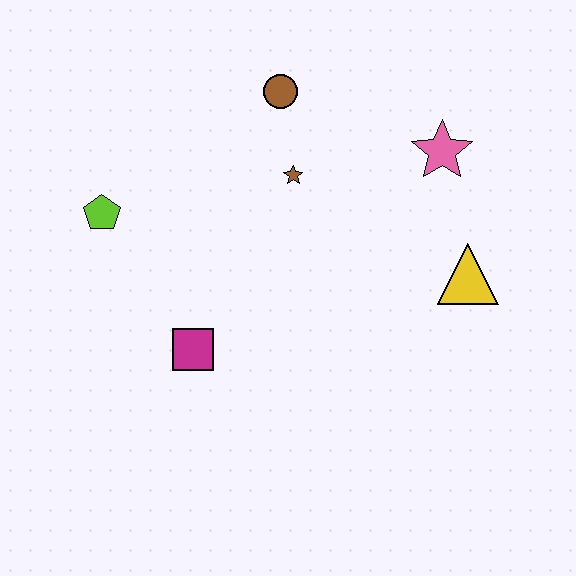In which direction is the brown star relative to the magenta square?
The brown star is above the magenta square.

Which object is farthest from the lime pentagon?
The yellow triangle is farthest from the lime pentagon.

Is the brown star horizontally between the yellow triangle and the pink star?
No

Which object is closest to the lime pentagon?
The magenta square is closest to the lime pentagon.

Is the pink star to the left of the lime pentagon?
No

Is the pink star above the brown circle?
No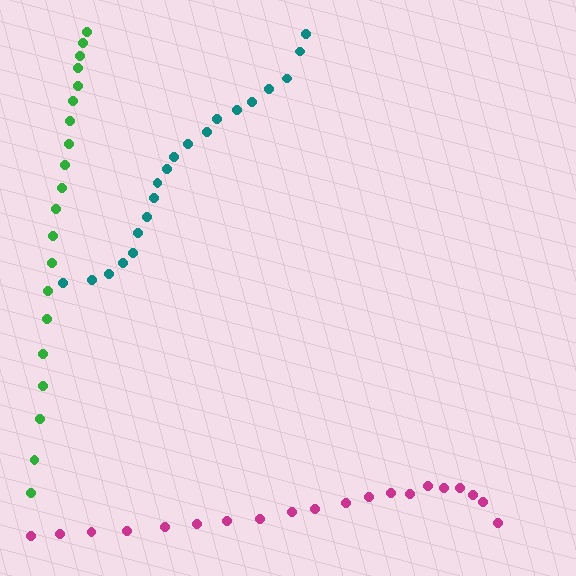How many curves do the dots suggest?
There are 3 distinct paths.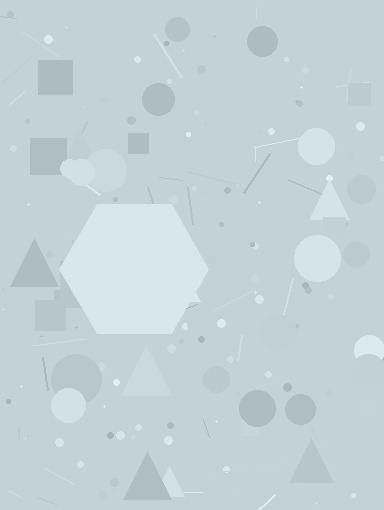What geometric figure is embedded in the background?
A hexagon is embedded in the background.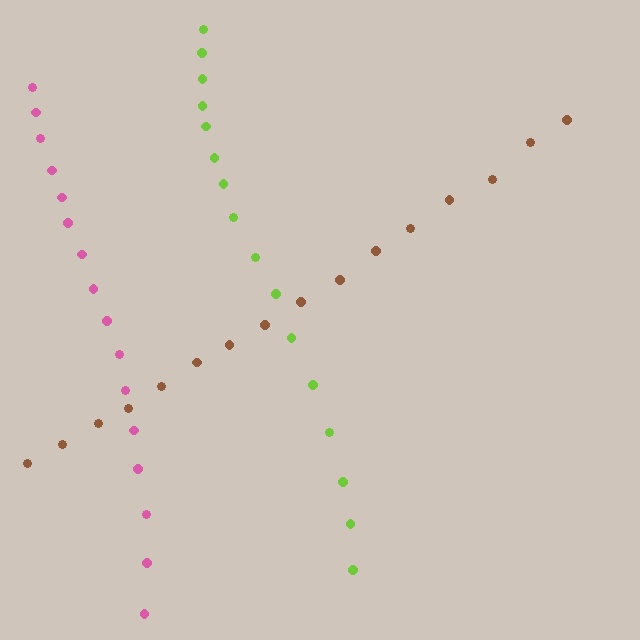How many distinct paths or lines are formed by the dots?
There are 3 distinct paths.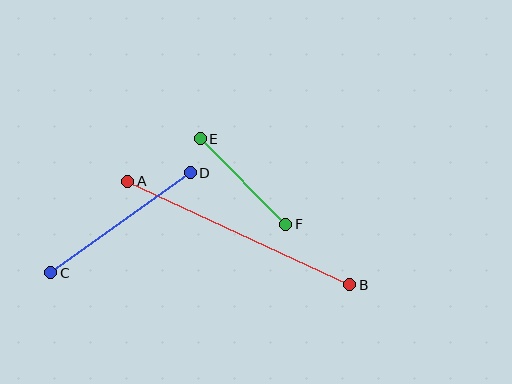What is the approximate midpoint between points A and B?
The midpoint is at approximately (239, 233) pixels.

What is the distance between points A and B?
The distance is approximately 245 pixels.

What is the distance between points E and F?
The distance is approximately 121 pixels.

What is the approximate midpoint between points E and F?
The midpoint is at approximately (243, 182) pixels.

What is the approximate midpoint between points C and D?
The midpoint is at approximately (120, 223) pixels.